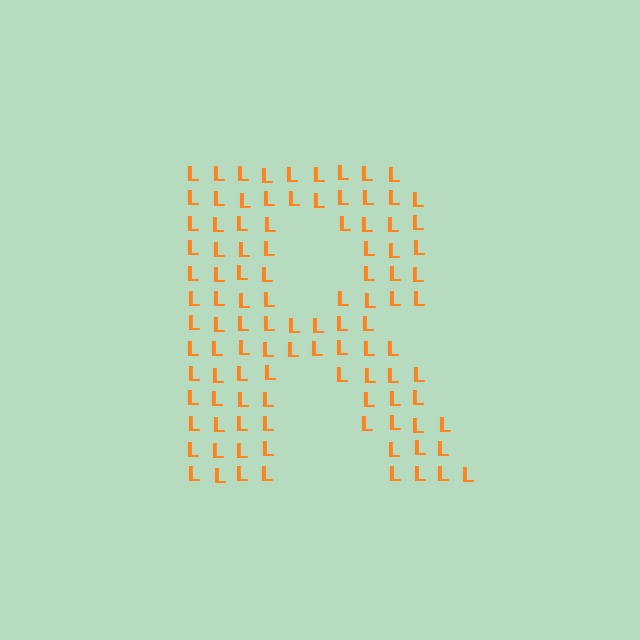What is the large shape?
The large shape is the letter R.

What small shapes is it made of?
It is made of small letter L's.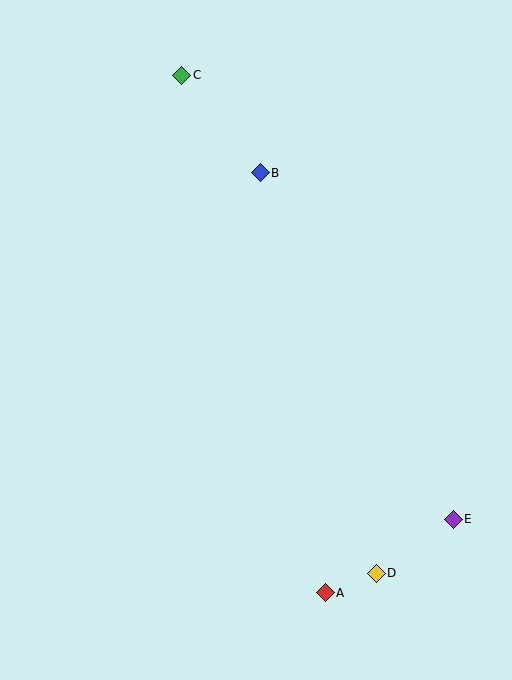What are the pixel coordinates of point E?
Point E is at (453, 519).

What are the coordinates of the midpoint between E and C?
The midpoint between E and C is at (317, 297).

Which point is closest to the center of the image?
Point B at (260, 173) is closest to the center.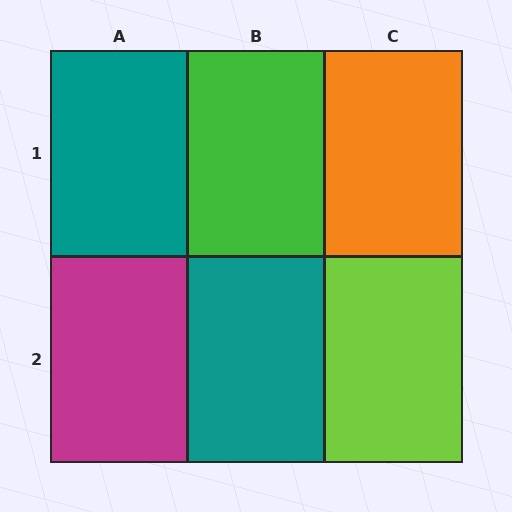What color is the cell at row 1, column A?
Teal.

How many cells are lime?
1 cell is lime.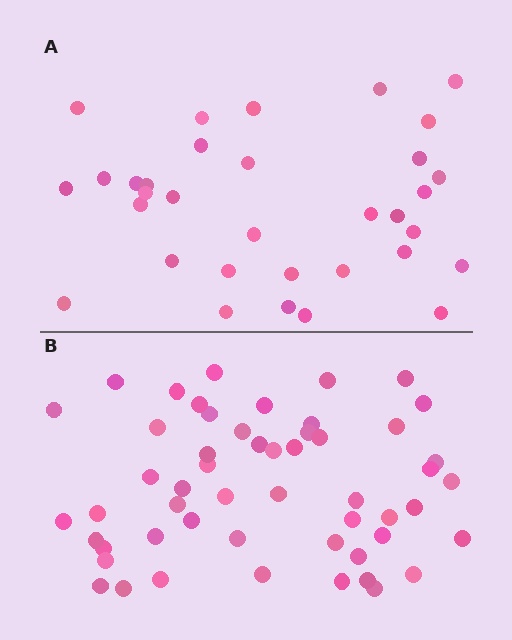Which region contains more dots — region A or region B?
Region B (the bottom region) has more dots.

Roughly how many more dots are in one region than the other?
Region B has approximately 20 more dots than region A.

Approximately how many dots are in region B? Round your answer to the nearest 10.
About 50 dots. (The exact count is 53, which rounds to 50.)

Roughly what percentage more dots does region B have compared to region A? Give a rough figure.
About 60% more.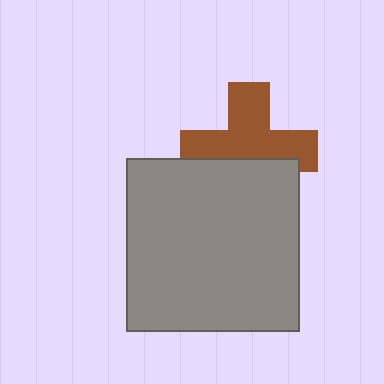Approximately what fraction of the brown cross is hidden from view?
Roughly 38% of the brown cross is hidden behind the gray square.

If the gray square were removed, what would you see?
You would see the complete brown cross.